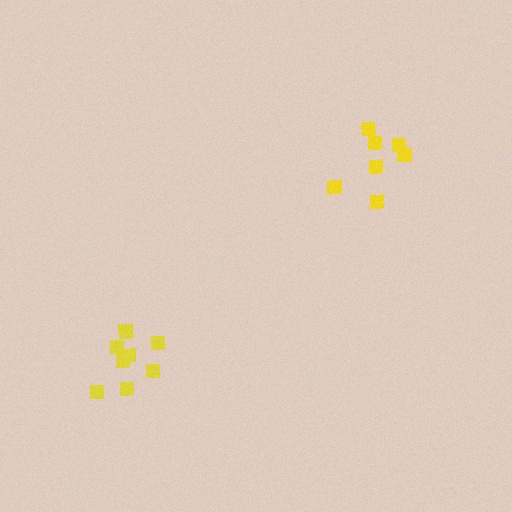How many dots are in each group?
Group 1: 8 dots, Group 2: 7 dots (15 total).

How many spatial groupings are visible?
There are 2 spatial groupings.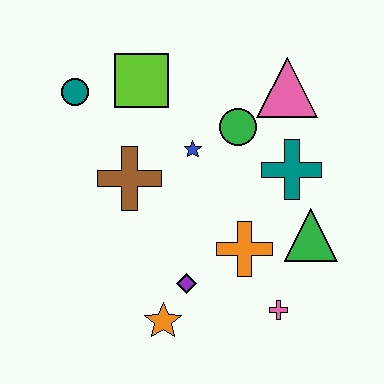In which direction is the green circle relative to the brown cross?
The green circle is to the right of the brown cross.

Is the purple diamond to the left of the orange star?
No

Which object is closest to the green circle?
The blue star is closest to the green circle.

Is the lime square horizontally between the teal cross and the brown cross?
Yes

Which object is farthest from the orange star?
The pink triangle is farthest from the orange star.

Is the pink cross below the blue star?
Yes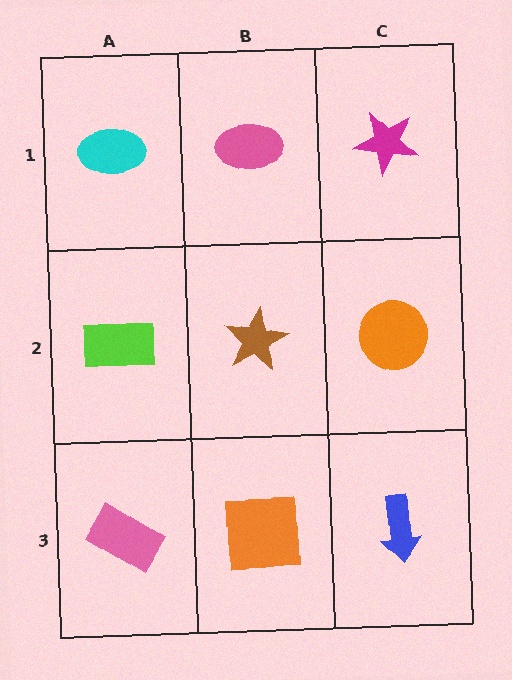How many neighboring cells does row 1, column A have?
2.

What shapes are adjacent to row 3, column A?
A lime rectangle (row 2, column A), an orange square (row 3, column B).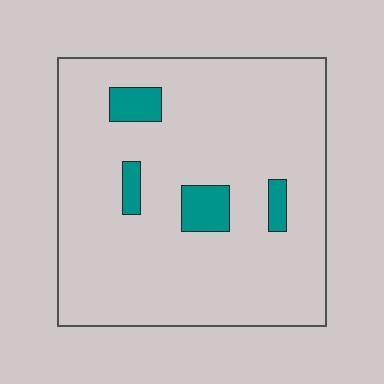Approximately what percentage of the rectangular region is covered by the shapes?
Approximately 10%.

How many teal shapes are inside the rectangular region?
4.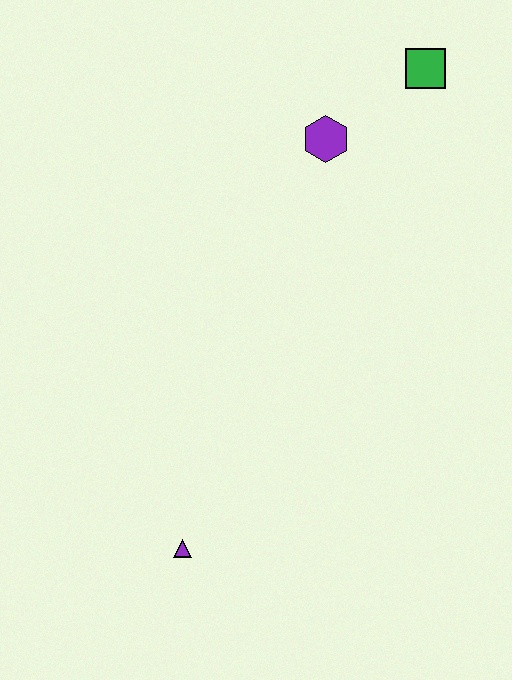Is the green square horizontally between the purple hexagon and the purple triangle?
No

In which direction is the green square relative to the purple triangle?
The green square is above the purple triangle.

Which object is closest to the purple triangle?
The purple hexagon is closest to the purple triangle.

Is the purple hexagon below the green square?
Yes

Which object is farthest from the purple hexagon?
The purple triangle is farthest from the purple hexagon.